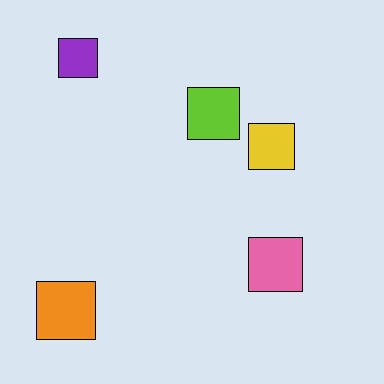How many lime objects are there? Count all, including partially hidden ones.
There is 1 lime object.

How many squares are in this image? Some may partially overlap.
There are 5 squares.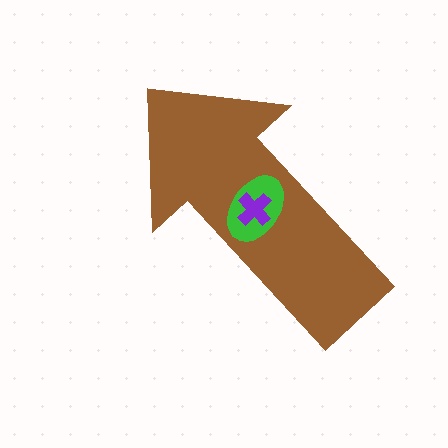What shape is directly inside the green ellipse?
The purple cross.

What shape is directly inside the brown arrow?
The green ellipse.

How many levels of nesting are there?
3.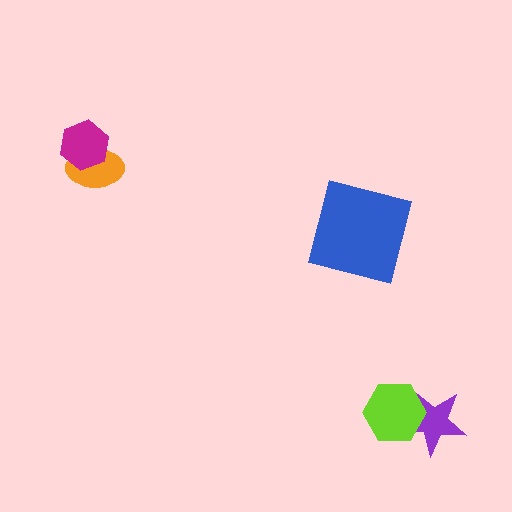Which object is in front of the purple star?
The lime hexagon is in front of the purple star.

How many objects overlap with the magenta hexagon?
1 object overlaps with the magenta hexagon.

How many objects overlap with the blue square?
0 objects overlap with the blue square.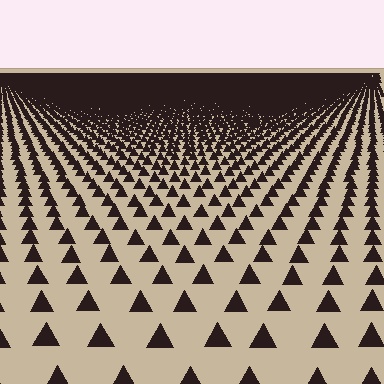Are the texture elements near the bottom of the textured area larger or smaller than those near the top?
Larger. Near the bottom, elements are closer to the viewer and appear at a bigger on-screen size.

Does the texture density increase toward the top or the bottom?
Density increases toward the top.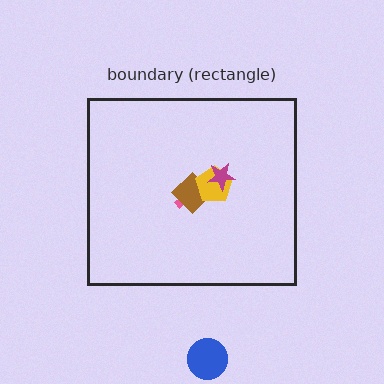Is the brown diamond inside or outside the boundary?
Inside.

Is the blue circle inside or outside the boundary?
Outside.